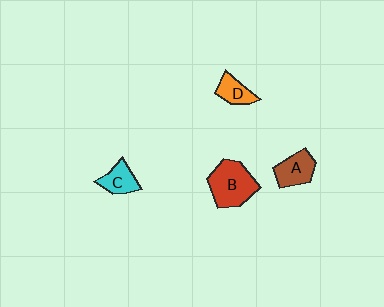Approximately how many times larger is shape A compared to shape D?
Approximately 1.3 times.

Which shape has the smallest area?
Shape D (orange).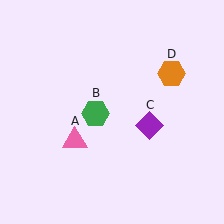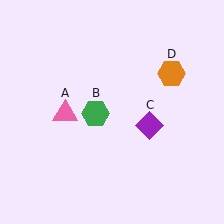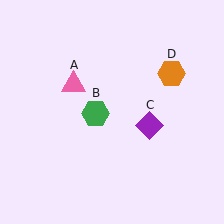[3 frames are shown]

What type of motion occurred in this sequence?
The pink triangle (object A) rotated clockwise around the center of the scene.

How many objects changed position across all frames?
1 object changed position: pink triangle (object A).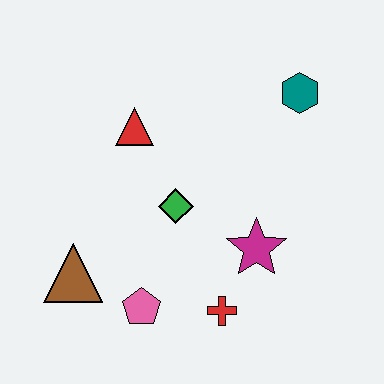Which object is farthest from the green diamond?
The teal hexagon is farthest from the green diamond.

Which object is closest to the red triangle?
The green diamond is closest to the red triangle.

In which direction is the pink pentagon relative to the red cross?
The pink pentagon is to the left of the red cross.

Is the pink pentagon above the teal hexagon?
No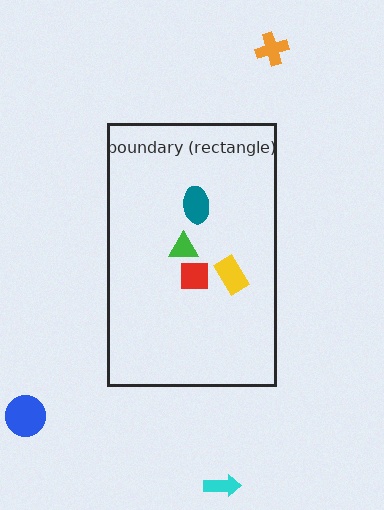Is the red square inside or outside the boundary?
Inside.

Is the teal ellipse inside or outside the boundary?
Inside.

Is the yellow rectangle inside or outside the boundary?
Inside.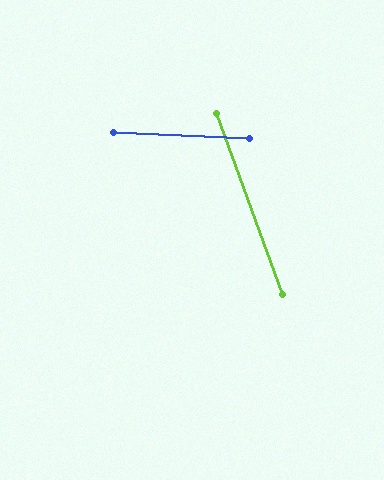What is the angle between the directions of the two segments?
Approximately 67 degrees.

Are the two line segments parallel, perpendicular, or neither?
Neither parallel nor perpendicular — they differ by about 67°.